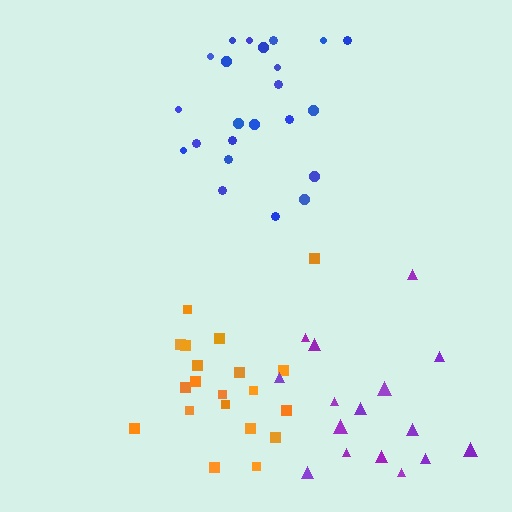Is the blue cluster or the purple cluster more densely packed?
Blue.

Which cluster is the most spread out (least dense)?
Purple.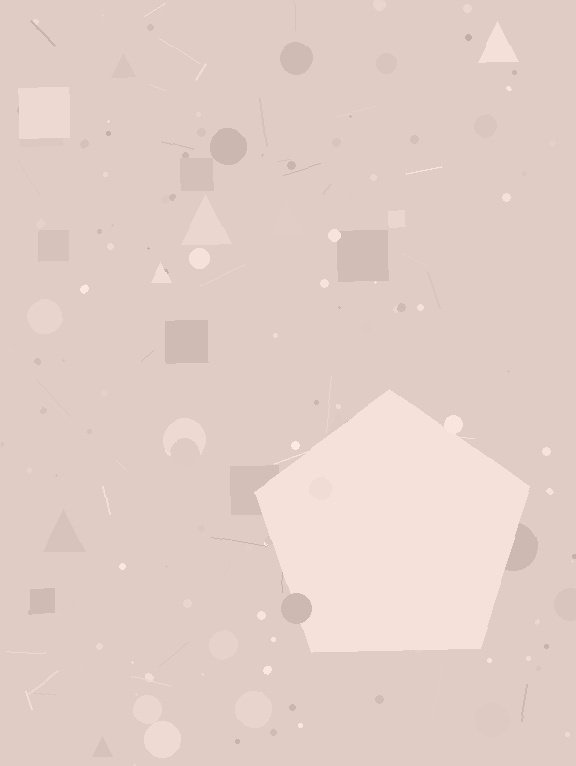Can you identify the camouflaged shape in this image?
The camouflaged shape is a pentagon.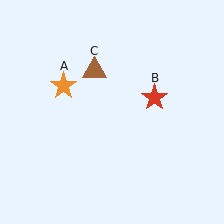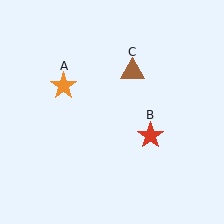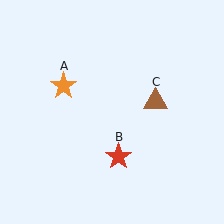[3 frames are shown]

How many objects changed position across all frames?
2 objects changed position: red star (object B), brown triangle (object C).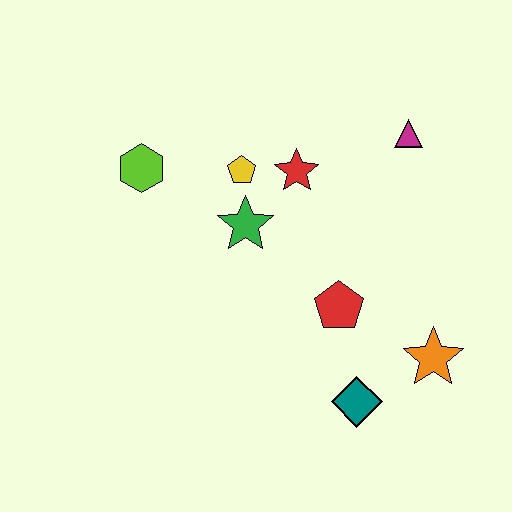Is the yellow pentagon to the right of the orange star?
No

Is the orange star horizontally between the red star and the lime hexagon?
No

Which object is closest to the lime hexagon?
The yellow pentagon is closest to the lime hexagon.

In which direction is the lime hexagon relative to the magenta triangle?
The lime hexagon is to the left of the magenta triangle.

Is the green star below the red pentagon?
No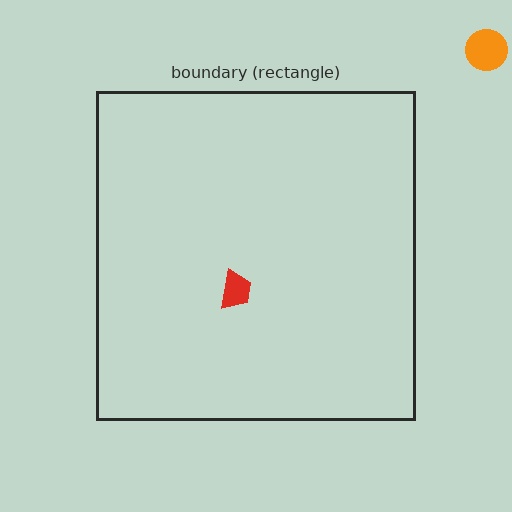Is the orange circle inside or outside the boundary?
Outside.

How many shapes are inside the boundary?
1 inside, 1 outside.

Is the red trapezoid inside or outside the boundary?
Inside.